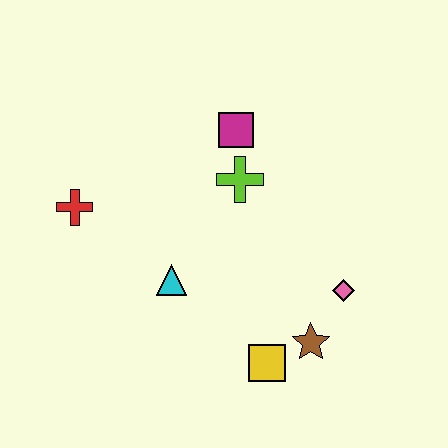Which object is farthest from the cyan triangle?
The pink diamond is farthest from the cyan triangle.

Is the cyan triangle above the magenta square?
No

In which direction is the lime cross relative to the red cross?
The lime cross is to the right of the red cross.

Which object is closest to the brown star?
The yellow square is closest to the brown star.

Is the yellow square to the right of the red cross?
Yes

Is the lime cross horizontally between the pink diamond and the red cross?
Yes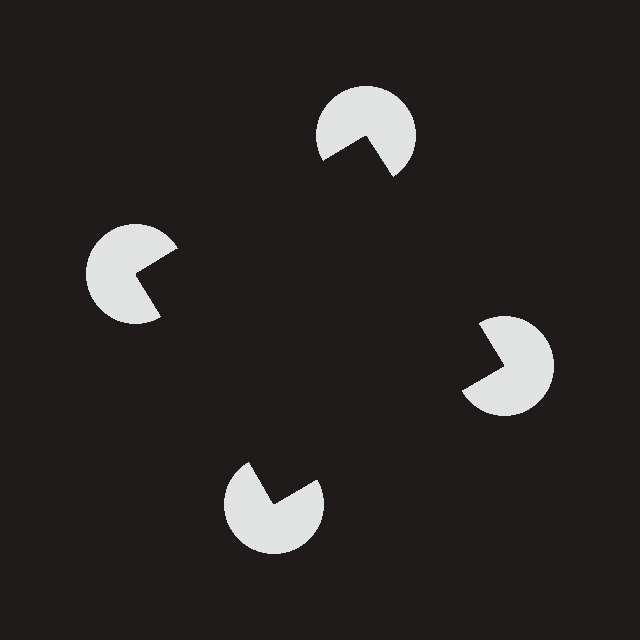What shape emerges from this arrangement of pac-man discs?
An illusory square — its edges are inferred from the aligned wedge cuts in the pac-man discs, not physically drawn.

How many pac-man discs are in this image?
There are 4 — one at each vertex of the illusory square.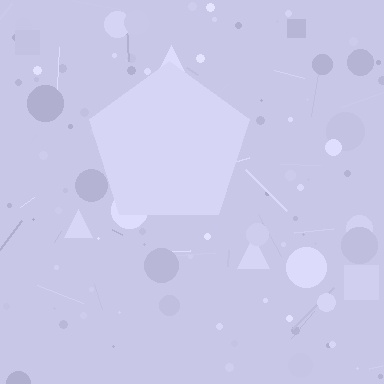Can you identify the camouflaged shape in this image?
The camouflaged shape is a pentagon.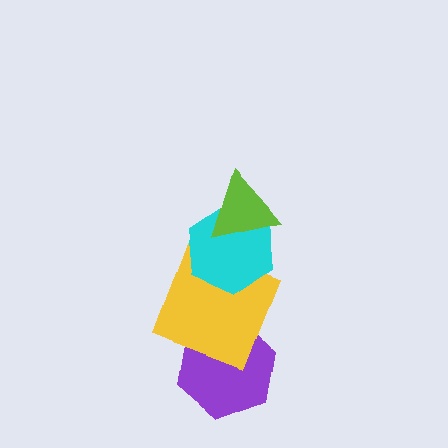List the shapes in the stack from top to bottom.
From top to bottom: the lime triangle, the cyan hexagon, the yellow square, the purple hexagon.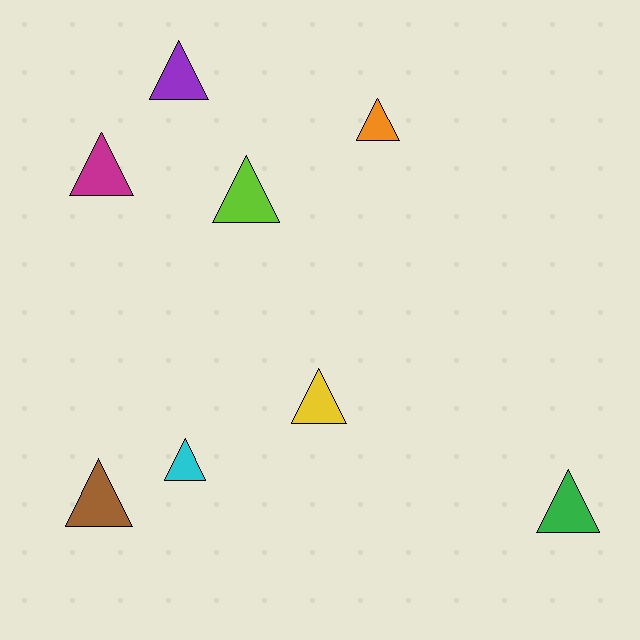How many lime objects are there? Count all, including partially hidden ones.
There is 1 lime object.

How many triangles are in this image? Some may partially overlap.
There are 8 triangles.